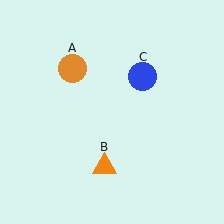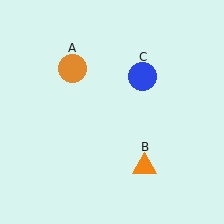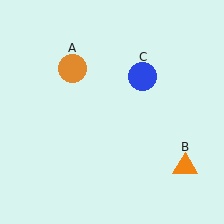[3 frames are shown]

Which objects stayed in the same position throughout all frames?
Orange circle (object A) and blue circle (object C) remained stationary.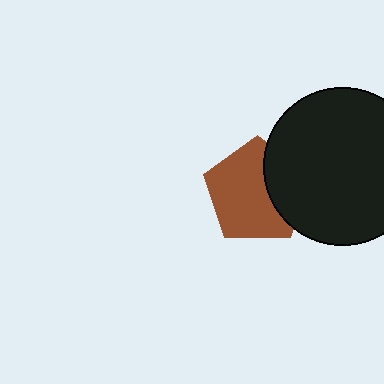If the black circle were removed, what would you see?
You would see the complete brown pentagon.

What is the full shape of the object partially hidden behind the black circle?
The partially hidden object is a brown pentagon.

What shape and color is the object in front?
The object in front is a black circle.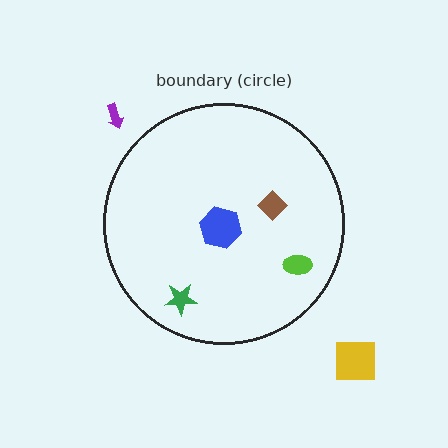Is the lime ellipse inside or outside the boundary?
Inside.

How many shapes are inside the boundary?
4 inside, 2 outside.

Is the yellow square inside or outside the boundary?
Outside.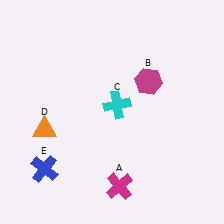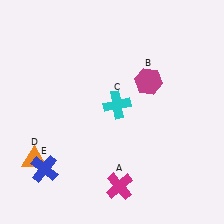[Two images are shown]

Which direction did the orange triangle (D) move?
The orange triangle (D) moved down.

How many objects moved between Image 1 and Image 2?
1 object moved between the two images.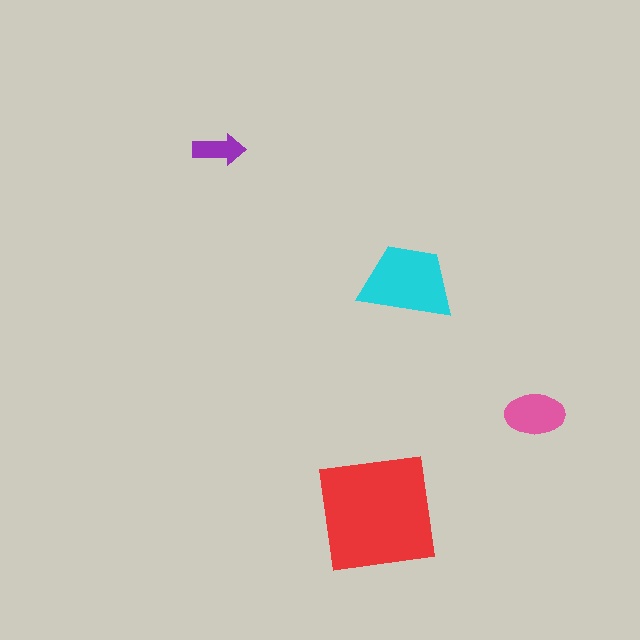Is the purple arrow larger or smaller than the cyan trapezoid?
Smaller.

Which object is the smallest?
The purple arrow.